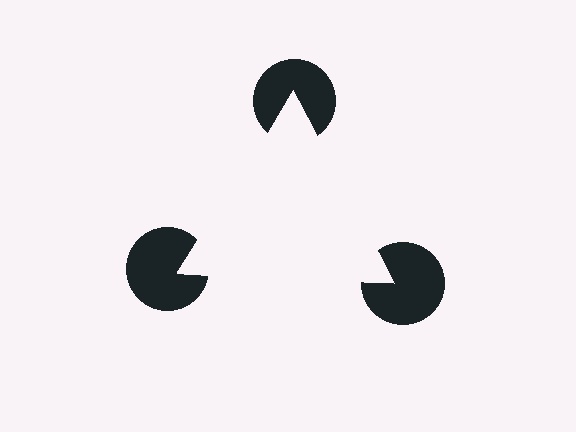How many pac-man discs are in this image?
There are 3 — one at each vertex of the illusory triangle.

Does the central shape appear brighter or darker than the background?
It typically appears slightly brighter than the background, even though no actual brightness change is drawn.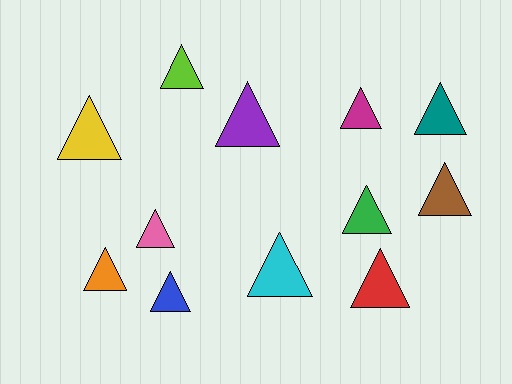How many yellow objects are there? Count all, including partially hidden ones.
There is 1 yellow object.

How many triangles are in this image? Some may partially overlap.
There are 12 triangles.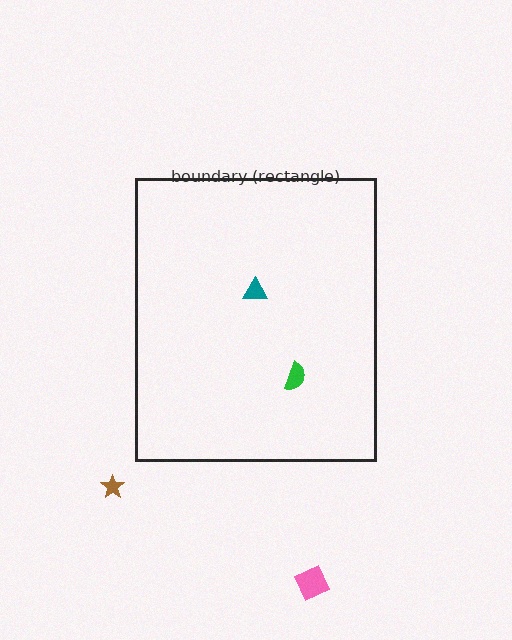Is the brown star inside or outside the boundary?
Outside.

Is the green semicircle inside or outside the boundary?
Inside.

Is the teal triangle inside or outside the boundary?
Inside.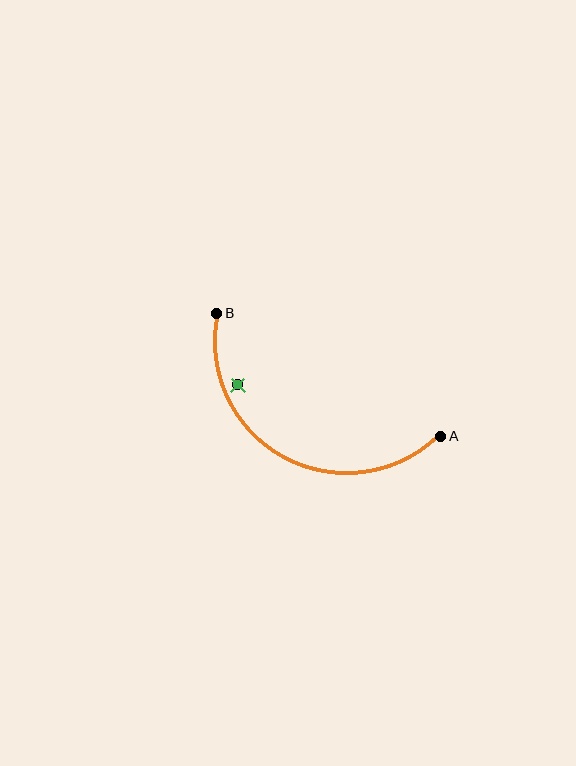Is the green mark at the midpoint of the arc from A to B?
No — the green mark does not lie on the arc at all. It sits slightly inside the curve.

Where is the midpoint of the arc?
The arc midpoint is the point on the curve farthest from the straight line joining A and B. It sits below that line.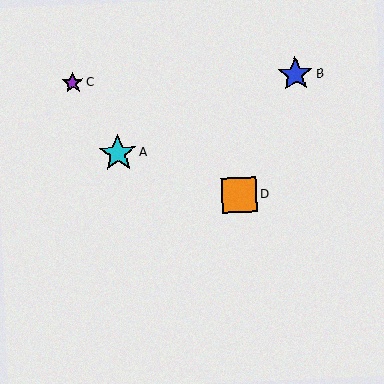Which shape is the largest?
The cyan star (labeled A) is the largest.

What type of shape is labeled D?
Shape D is an orange square.